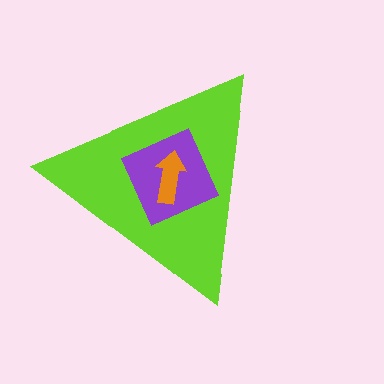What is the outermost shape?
The lime triangle.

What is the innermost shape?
The orange arrow.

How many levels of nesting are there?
3.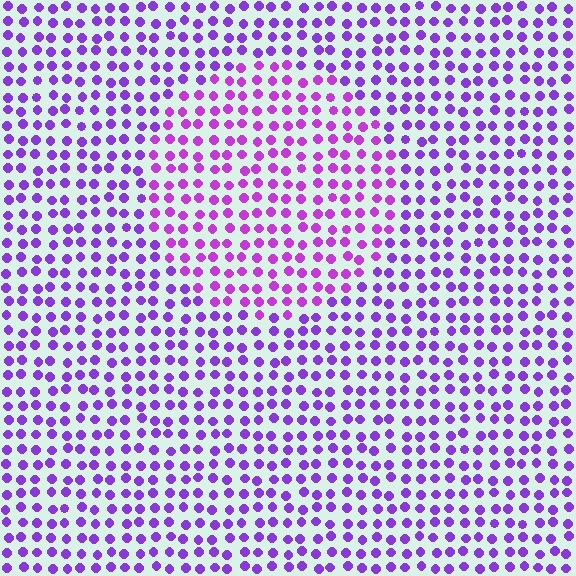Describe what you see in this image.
The image is filled with small purple elements in a uniform arrangement. A circle-shaped region is visible where the elements are tinted to a slightly different hue, forming a subtle color boundary.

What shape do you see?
I see a circle.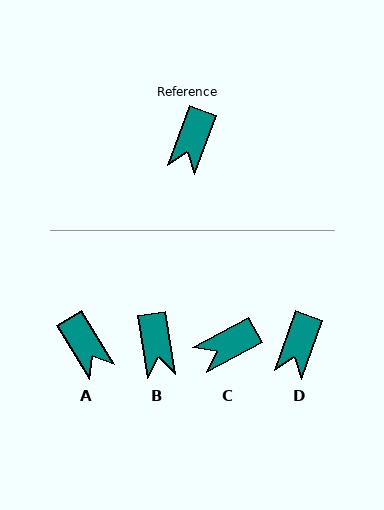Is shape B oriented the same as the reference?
No, it is off by about 28 degrees.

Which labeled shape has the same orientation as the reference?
D.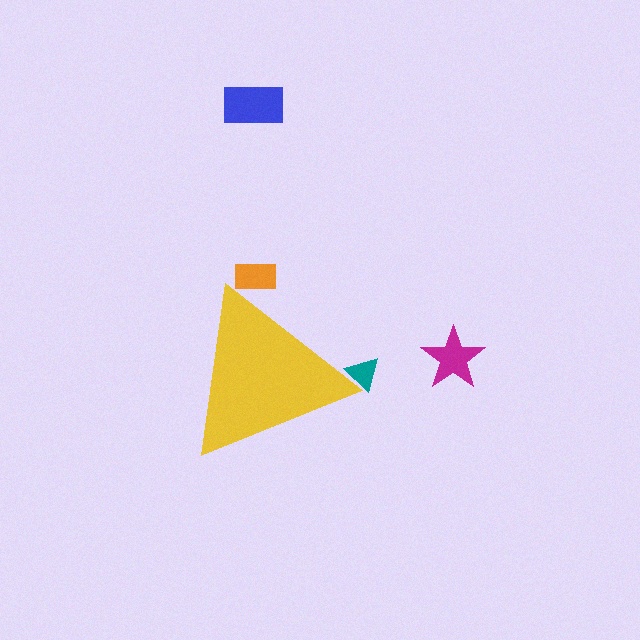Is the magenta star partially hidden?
No, the magenta star is fully visible.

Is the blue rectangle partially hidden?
No, the blue rectangle is fully visible.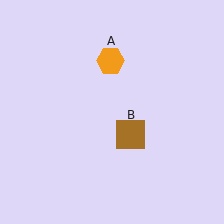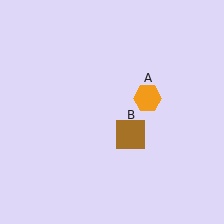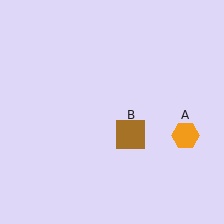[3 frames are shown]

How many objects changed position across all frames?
1 object changed position: orange hexagon (object A).